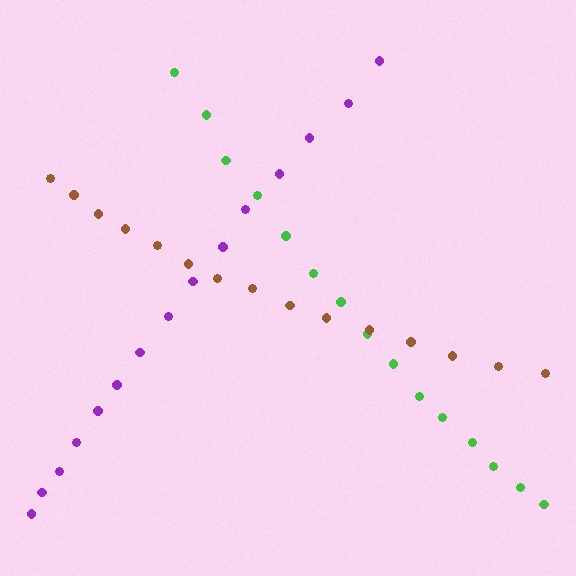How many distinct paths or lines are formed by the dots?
There are 3 distinct paths.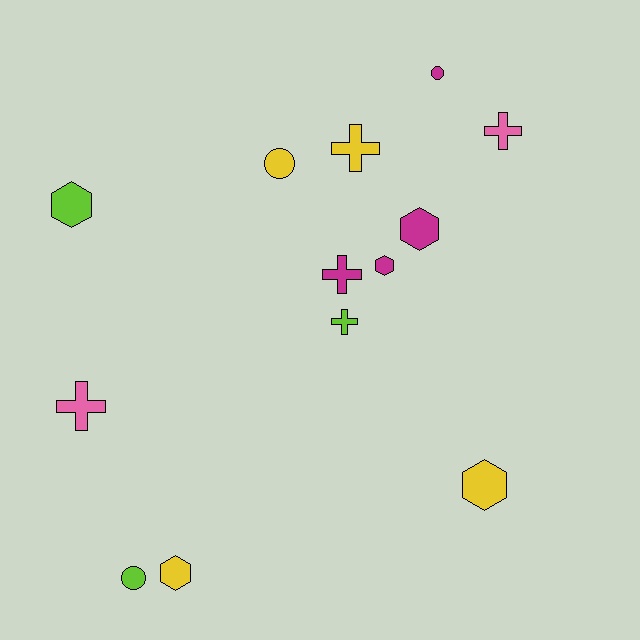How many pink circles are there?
There are no pink circles.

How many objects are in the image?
There are 13 objects.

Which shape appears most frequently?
Hexagon, with 5 objects.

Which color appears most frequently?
Yellow, with 4 objects.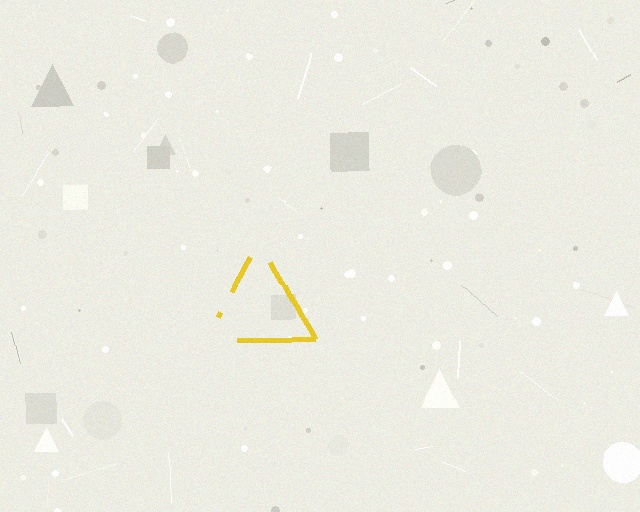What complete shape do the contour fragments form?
The contour fragments form a triangle.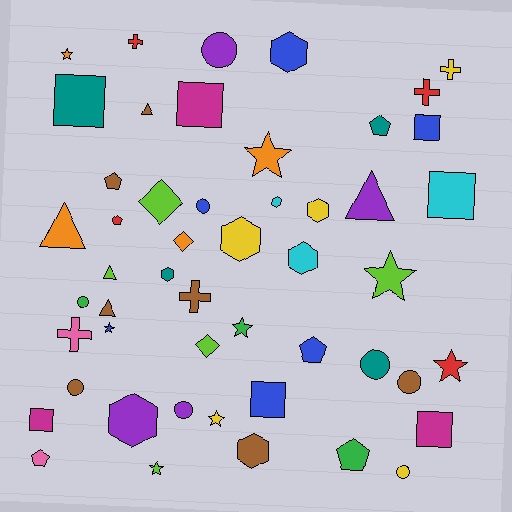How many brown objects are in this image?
There are 7 brown objects.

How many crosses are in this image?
There are 5 crosses.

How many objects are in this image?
There are 50 objects.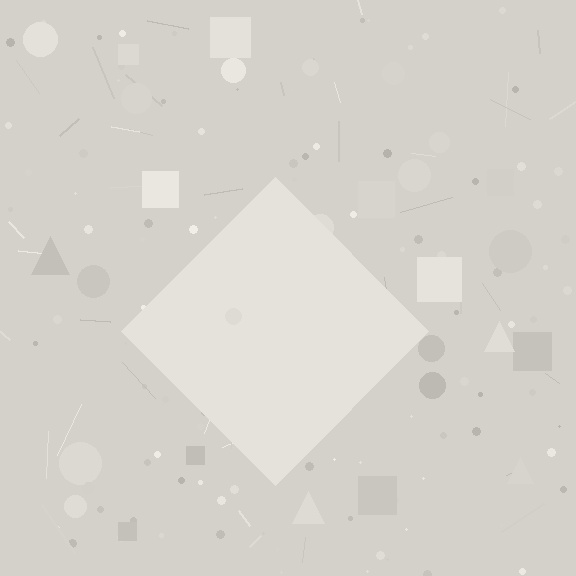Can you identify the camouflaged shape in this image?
The camouflaged shape is a diamond.